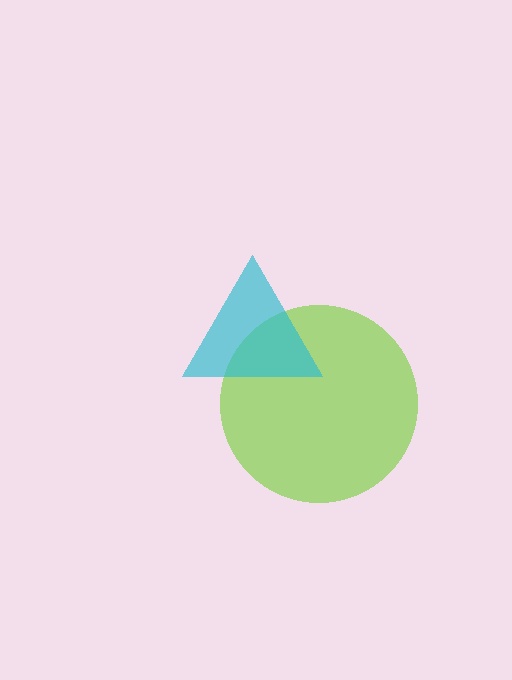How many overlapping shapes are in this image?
There are 2 overlapping shapes in the image.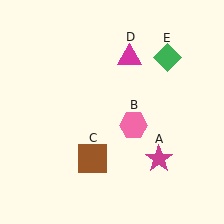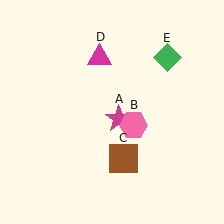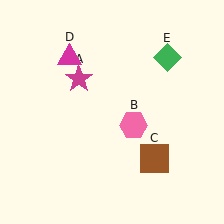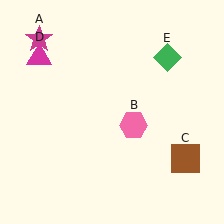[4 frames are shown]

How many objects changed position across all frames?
3 objects changed position: magenta star (object A), brown square (object C), magenta triangle (object D).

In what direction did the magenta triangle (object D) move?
The magenta triangle (object D) moved left.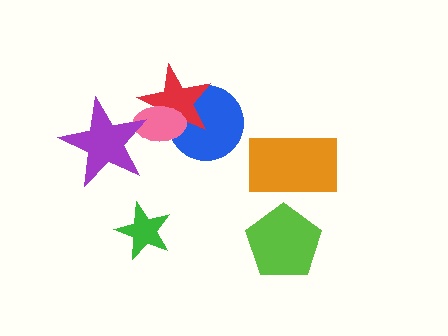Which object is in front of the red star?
The pink ellipse is in front of the red star.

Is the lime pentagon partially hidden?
No, no other shape covers it.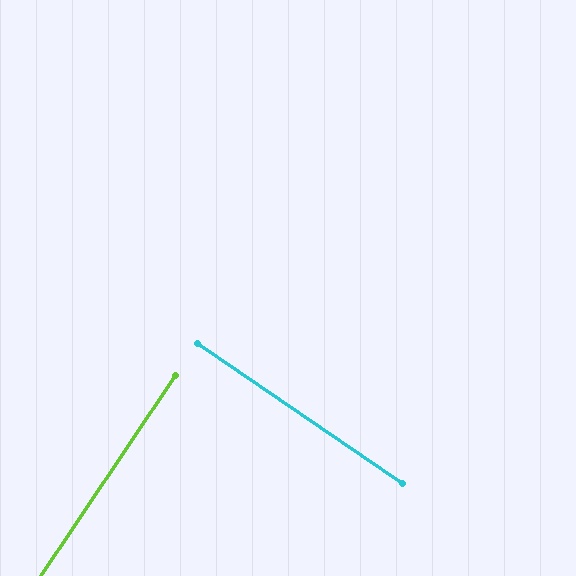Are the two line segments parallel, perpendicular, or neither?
Perpendicular — they meet at approximately 89°.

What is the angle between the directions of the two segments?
Approximately 89 degrees.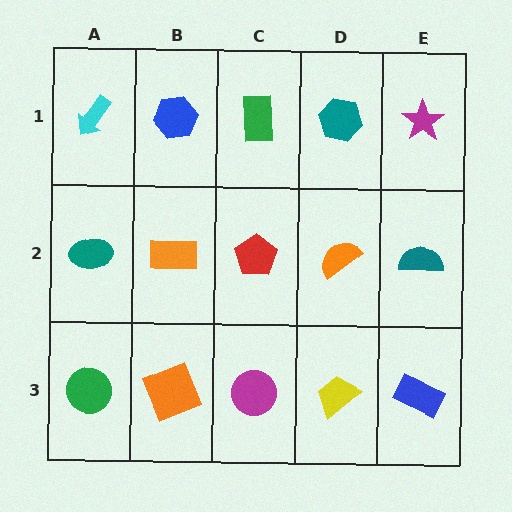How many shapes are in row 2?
5 shapes.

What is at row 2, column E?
A teal semicircle.